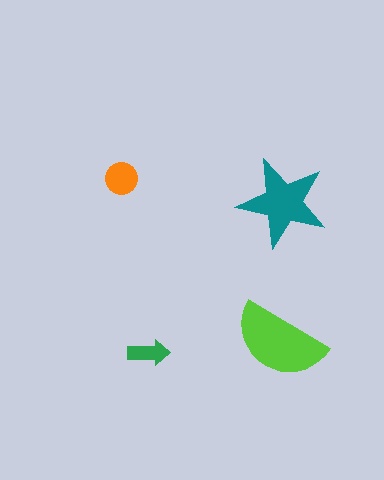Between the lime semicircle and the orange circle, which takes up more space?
The lime semicircle.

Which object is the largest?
The lime semicircle.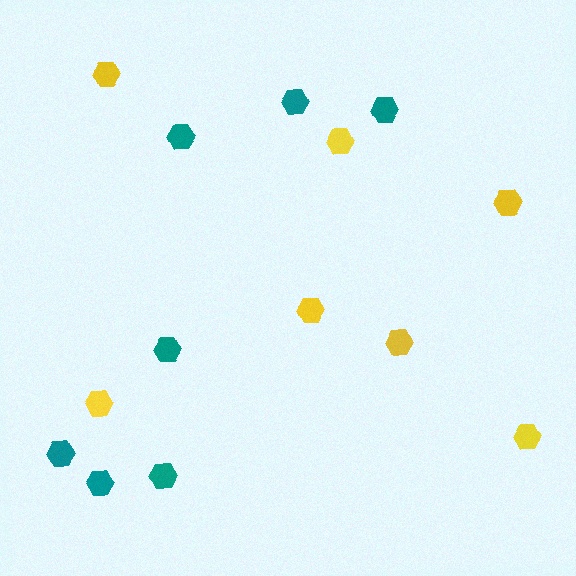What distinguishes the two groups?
There are 2 groups: one group of yellow hexagons (7) and one group of teal hexagons (7).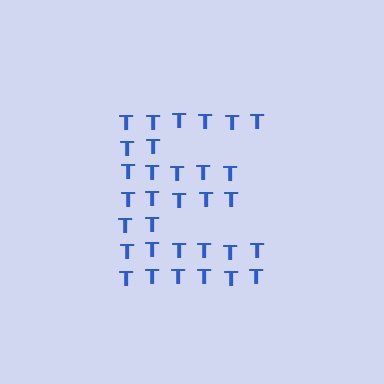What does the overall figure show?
The overall figure shows the letter E.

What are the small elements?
The small elements are letter T's.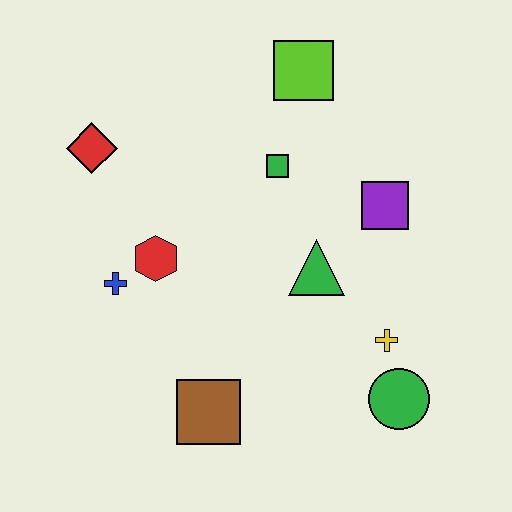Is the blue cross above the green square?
No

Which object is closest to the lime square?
The green square is closest to the lime square.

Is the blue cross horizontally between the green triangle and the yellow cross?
No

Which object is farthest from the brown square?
The lime square is farthest from the brown square.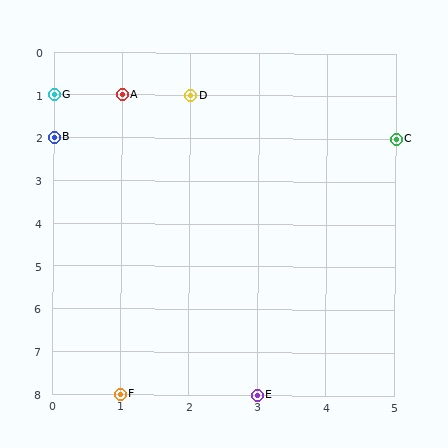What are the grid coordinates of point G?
Point G is at grid coordinates (0, 1).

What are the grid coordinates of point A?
Point A is at grid coordinates (1, 1).